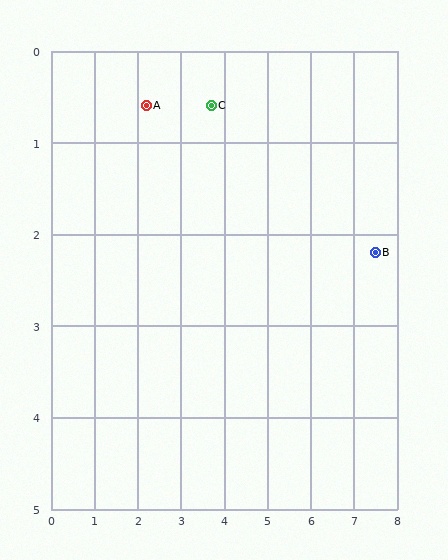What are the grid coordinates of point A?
Point A is at approximately (2.2, 0.6).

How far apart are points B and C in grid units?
Points B and C are about 4.1 grid units apart.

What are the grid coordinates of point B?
Point B is at approximately (7.5, 2.2).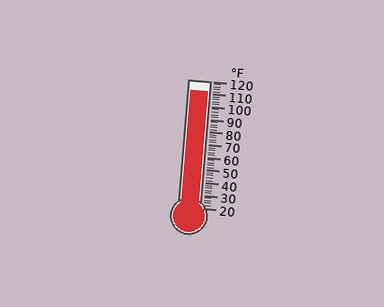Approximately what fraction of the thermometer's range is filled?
The thermometer is filled to approximately 90% of its range.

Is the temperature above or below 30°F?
The temperature is above 30°F.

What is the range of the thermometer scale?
The thermometer scale ranges from 20°F to 120°F.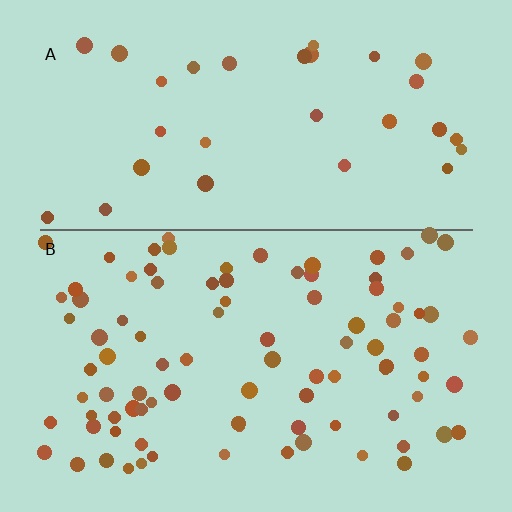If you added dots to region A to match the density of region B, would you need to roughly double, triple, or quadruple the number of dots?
Approximately triple.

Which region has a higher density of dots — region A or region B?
B (the bottom).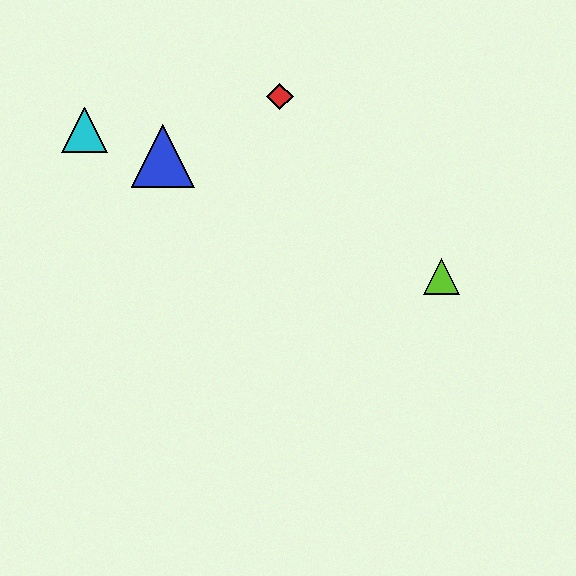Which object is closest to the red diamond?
The blue triangle is closest to the red diamond.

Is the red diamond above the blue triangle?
Yes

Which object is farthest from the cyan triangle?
The lime triangle is farthest from the cyan triangle.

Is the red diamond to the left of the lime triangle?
Yes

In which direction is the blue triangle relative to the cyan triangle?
The blue triangle is to the right of the cyan triangle.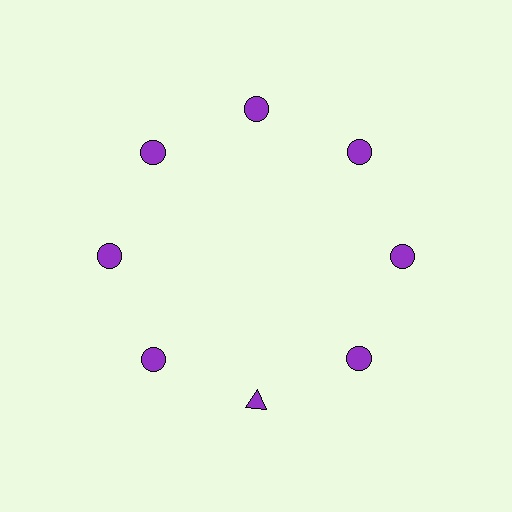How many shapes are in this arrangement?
There are 8 shapes arranged in a ring pattern.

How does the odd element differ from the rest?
It has a different shape: triangle instead of circle.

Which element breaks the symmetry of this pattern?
The purple triangle at roughly the 6 o'clock position breaks the symmetry. All other shapes are purple circles.